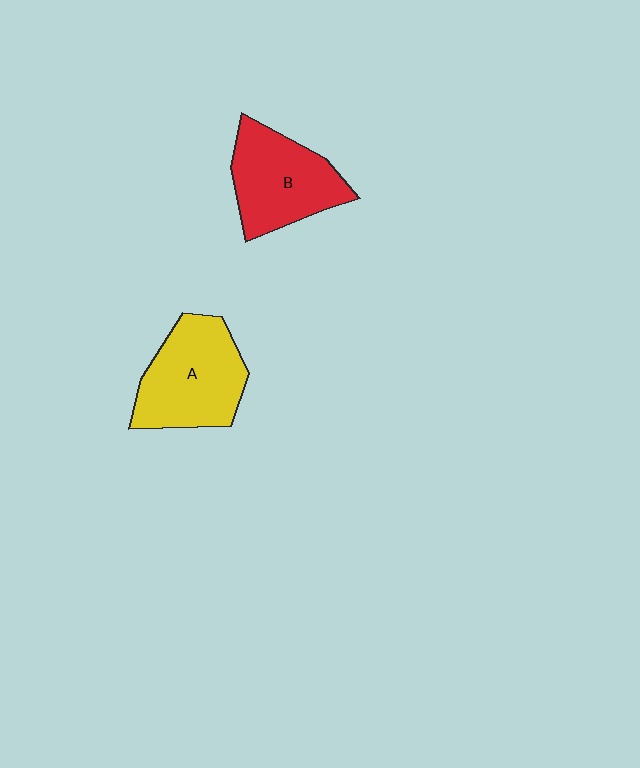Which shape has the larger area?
Shape A (yellow).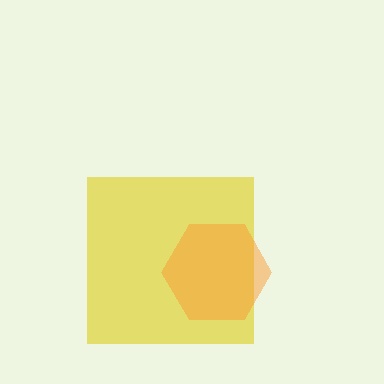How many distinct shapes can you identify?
There are 2 distinct shapes: a yellow square, an orange hexagon.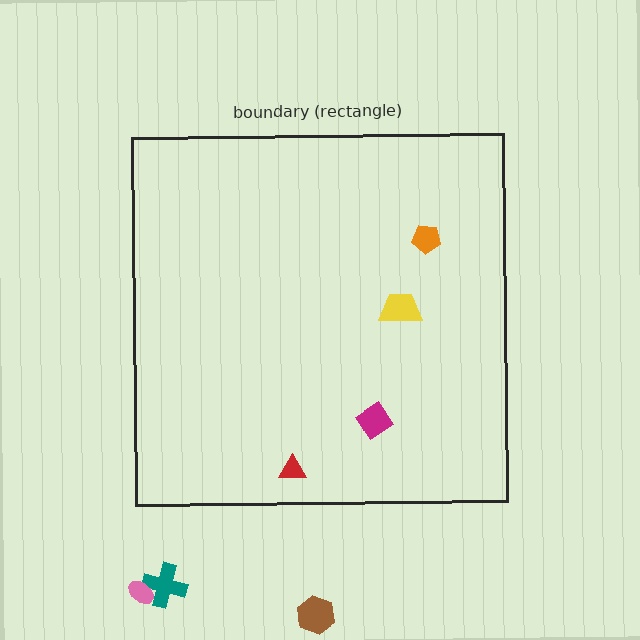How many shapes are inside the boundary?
4 inside, 3 outside.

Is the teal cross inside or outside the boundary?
Outside.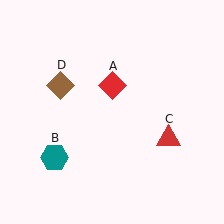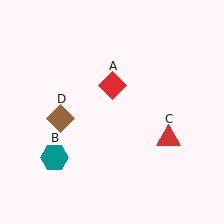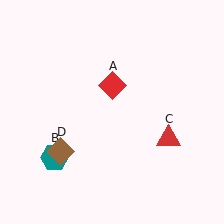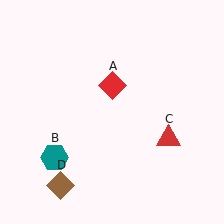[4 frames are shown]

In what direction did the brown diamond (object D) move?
The brown diamond (object D) moved down.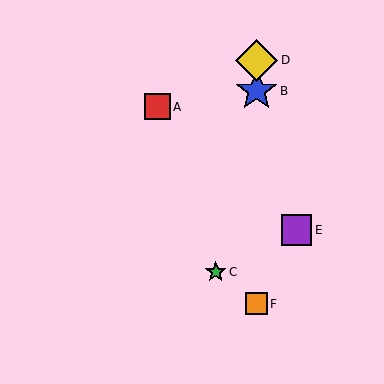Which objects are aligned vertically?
Objects B, D, F are aligned vertically.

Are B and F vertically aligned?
Yes, both are at x≈257.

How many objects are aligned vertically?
3 objects (B, D, F) are aligned vertically.